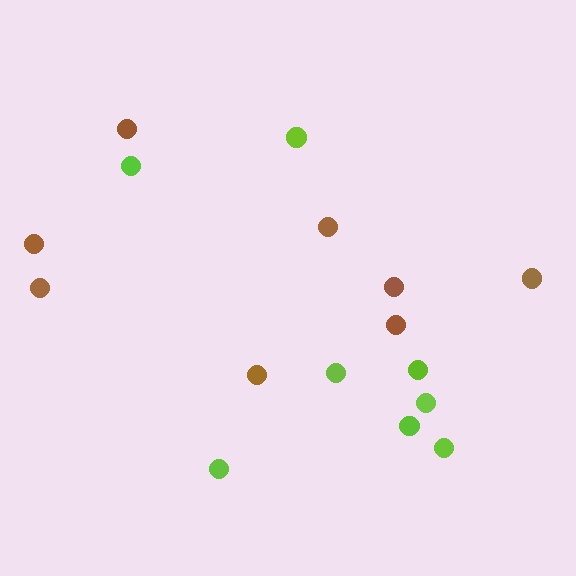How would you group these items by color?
There are 2 groups: one group of brown circles (8) and one group of lime circles (8).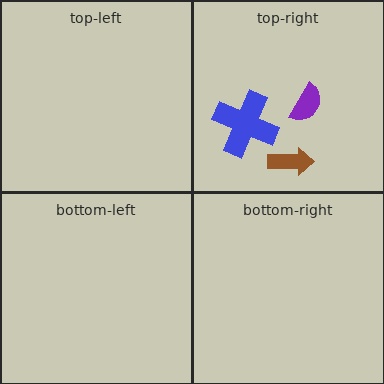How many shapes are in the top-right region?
3.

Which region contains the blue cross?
The top-right region.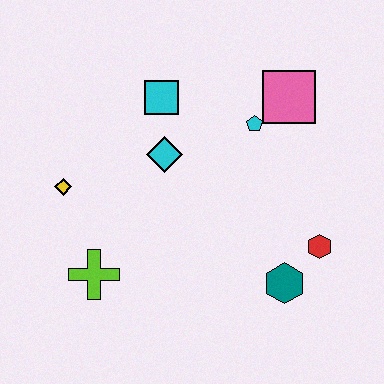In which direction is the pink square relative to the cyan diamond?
The pink square is to the right of the cyan diamond.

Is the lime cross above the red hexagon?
No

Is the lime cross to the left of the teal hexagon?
Yes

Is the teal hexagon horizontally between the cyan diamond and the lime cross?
No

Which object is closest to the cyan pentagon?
The pink square is closest to the cyan pentagon.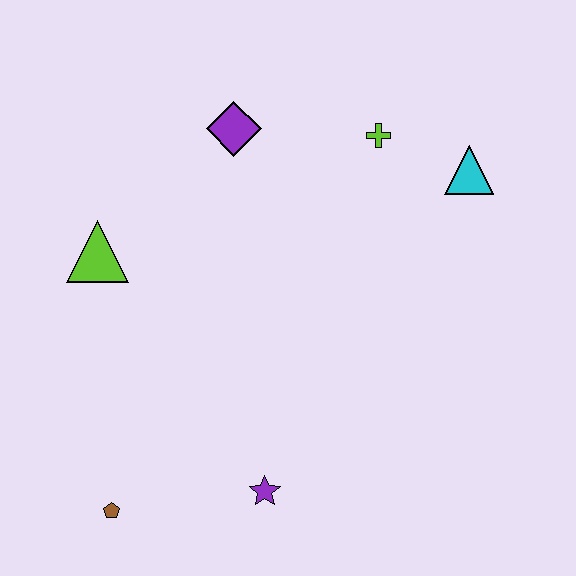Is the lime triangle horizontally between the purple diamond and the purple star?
No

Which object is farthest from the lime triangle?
The cyan triangle is farthest from the lime triangle.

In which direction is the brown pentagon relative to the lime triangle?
The brown pentagon is below the lime triangle.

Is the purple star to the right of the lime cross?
No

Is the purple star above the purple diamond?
No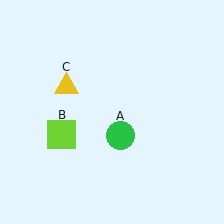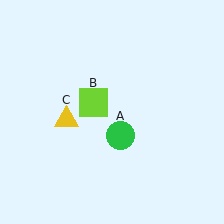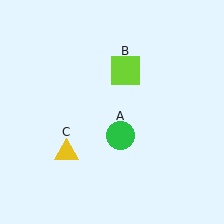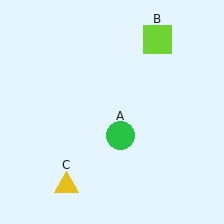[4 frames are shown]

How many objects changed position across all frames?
2 objects changed position: lime square (object B), yellow triangle (object C).